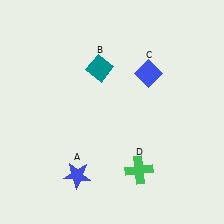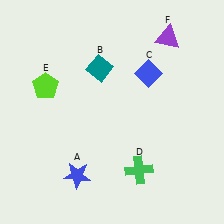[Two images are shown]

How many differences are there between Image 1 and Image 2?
There are 2 differences between the two images.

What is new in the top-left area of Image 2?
A lime pentagon (E) was added in the top-left area of Image 2.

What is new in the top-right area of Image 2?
A purple triangle (F) was added in the top-right area of Image 2.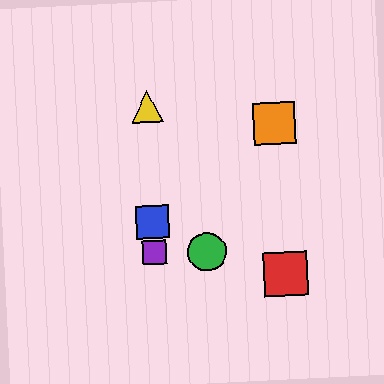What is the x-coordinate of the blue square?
The blue square is at x≈153.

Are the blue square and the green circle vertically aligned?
No, the blue square is at x≈153 and the green circle is at x≈207.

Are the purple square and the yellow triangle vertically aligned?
Yes, both are at x≈154.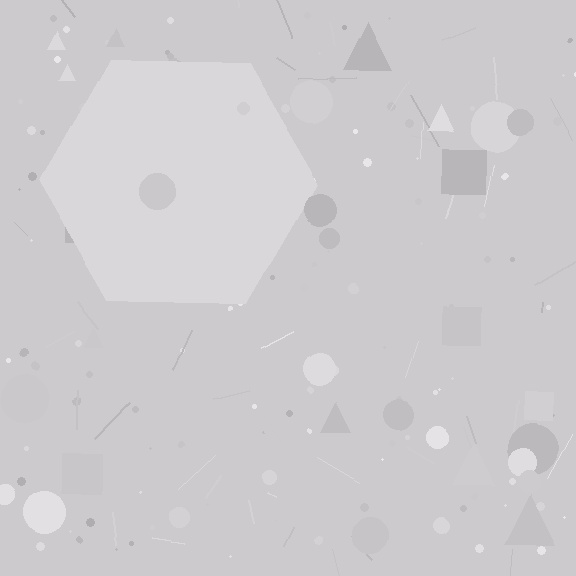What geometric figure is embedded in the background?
A hexagon is embedded in the background.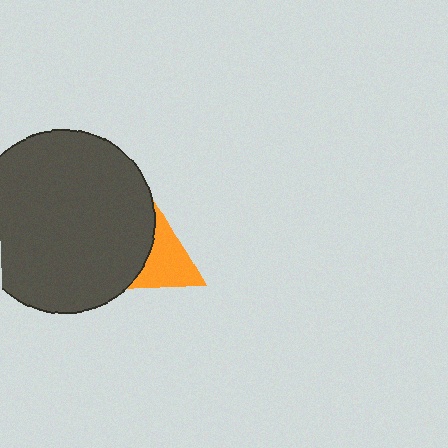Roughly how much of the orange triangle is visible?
About half of it is visible (roughly 56%).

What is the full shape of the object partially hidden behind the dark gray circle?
The partially hidden object is an orange triangle.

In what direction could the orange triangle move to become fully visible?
The orange triangle could move right. That would shift it out from behind the dark gray circle entirely.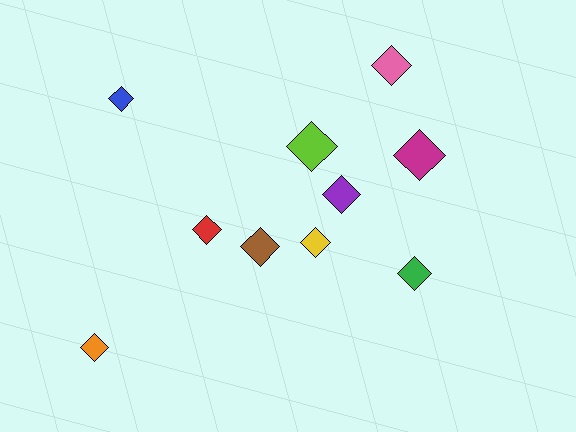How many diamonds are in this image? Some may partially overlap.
There are 10 diamonds.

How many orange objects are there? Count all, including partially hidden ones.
There is 1 orange object.